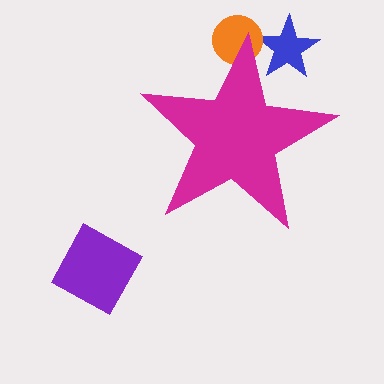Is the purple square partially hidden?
No, the purple square is fully visible.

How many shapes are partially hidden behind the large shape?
2 shapes are partially hidden.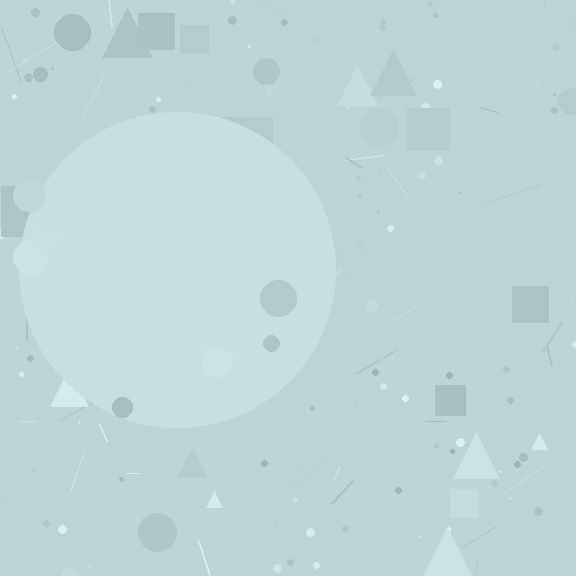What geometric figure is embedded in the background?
A circle is embedded in the background.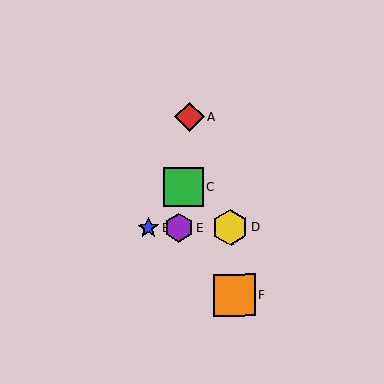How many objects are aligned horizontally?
3 objects (B, D, E) are aligned horizontally.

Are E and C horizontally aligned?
No, E is at y≈228 and C is at y≈187.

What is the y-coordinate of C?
Object C is at y≈187.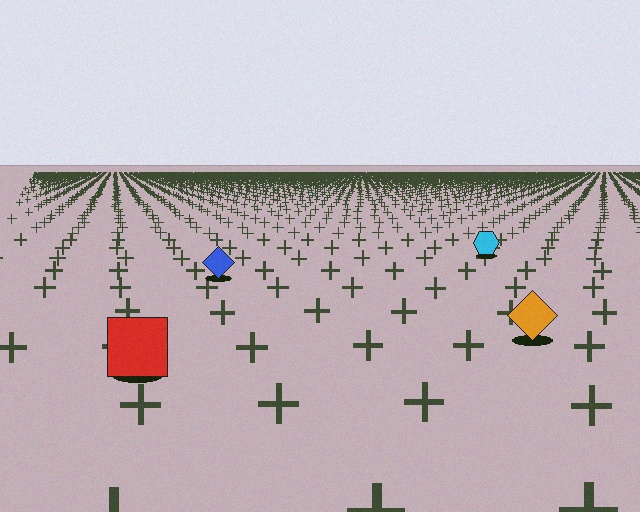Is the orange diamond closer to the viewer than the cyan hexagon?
Yes. The orange diamond is closer — you can tell from the texture gradient: the ground texture is coarser near it.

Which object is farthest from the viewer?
The cyan hexagon is farthest from the viewer. It appears smaller and the ground texture around it is denser.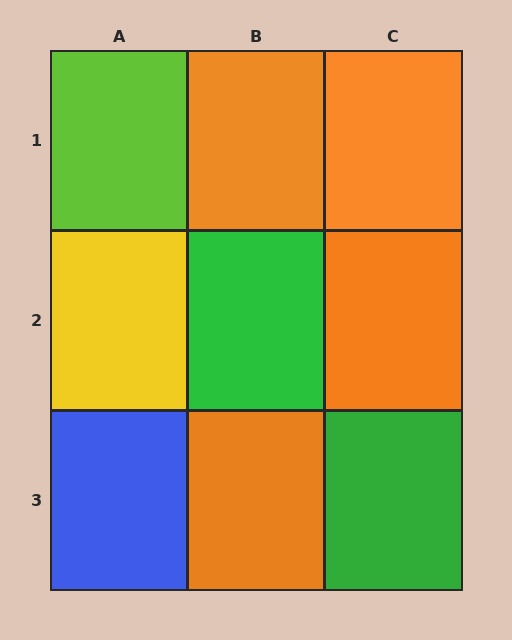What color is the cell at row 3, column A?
Blue.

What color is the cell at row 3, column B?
Orange.